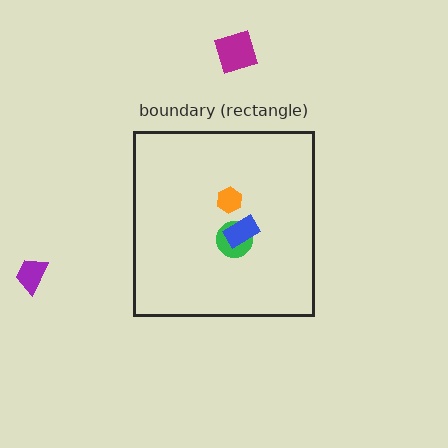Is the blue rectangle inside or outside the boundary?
Inside.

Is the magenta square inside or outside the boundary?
Outside.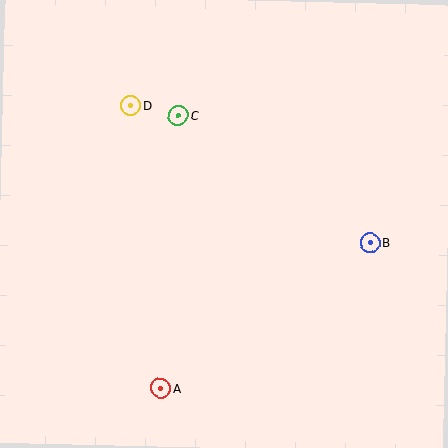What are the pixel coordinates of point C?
Point C is at (178, 116).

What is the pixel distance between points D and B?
The distance between D and B is 276 pixels.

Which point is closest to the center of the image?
Point C at (178, 116) is closest to the center.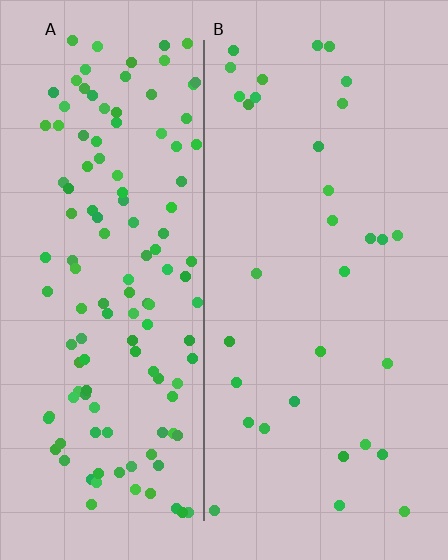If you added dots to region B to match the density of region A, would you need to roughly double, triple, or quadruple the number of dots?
Approximately quadruple.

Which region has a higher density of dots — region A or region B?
A (the left).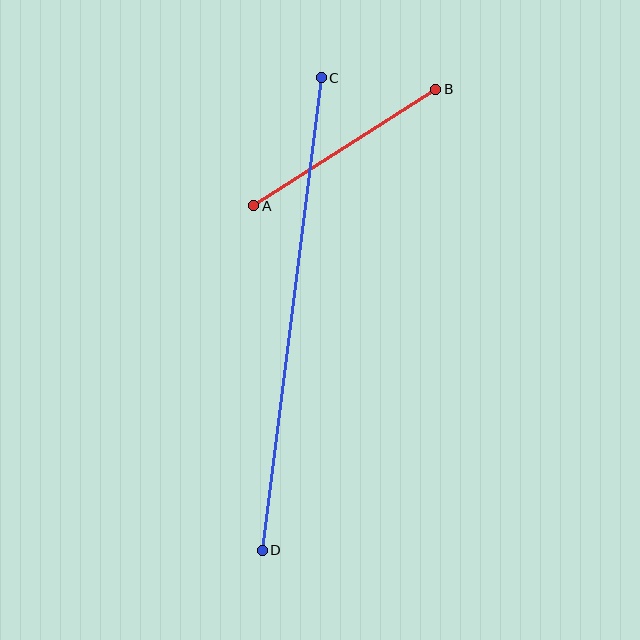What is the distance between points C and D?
The distance is approximately 476 pixels.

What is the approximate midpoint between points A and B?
The midpoint is at approximately (345, 148) pixels.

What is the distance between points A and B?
The distance is approximately 216 pixels.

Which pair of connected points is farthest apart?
Points C and D are farthest apart.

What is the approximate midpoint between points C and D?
The midpoint is at approximately (292, 314) pixels.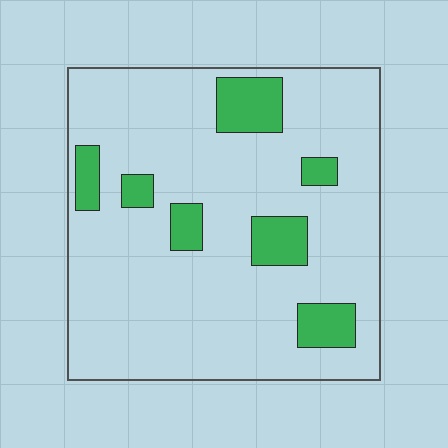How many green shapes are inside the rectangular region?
7.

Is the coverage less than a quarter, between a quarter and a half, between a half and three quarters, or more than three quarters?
Less than a quarter.